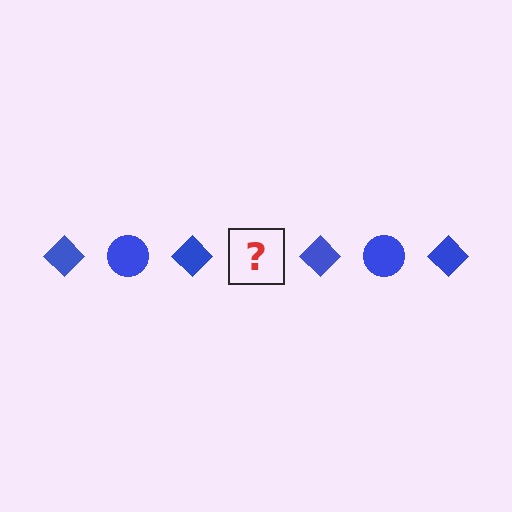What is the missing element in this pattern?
The missing element is a blue circle.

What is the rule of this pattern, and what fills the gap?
The rule is that the pattern cycles through diamond, circle shapes in blue. The gap should be filled with a blue circle.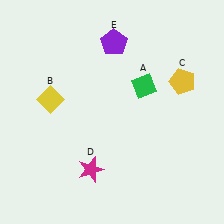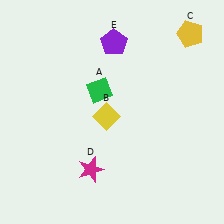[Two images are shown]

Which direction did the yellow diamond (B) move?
The yellow diamond (B) moved right.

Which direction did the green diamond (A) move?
The green diamond (A) moved left.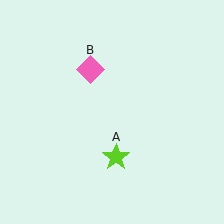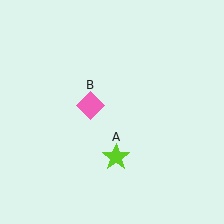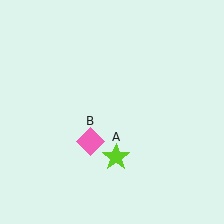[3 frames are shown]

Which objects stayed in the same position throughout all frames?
Lime star (object A) remained stationary.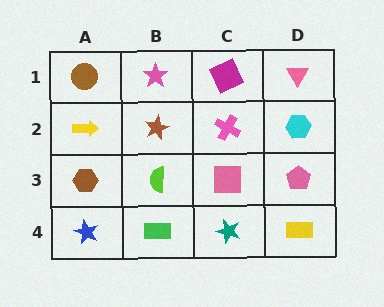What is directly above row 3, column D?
A cyan hexagon.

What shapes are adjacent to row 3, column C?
A pink cross (row 2, column C), a teal star (row 4, column C), a lime semicircle (row 3, column B), a pink pentagon (row 3, column D).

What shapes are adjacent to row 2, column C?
A magenta square (row 1, column C), a pink square (row 3, column C), a brown star (row 2, column B), a cyan hexagon (row 2, column D).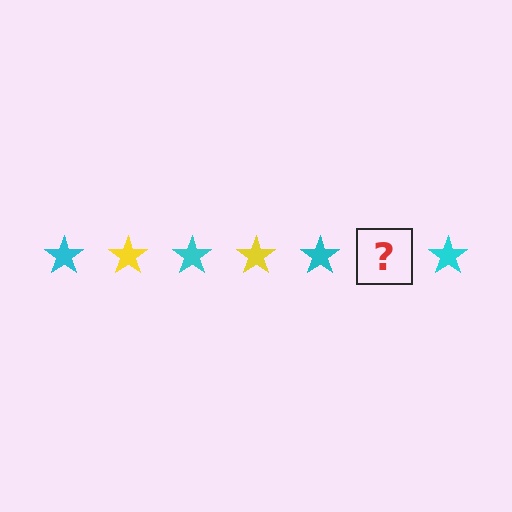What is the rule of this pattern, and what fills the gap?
The rule is that the pattern cycles through cyan, yellow stars. The gap should be filled with a yellow star.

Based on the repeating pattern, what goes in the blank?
The blank should be a yellow star.